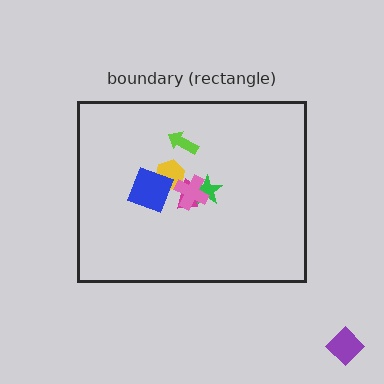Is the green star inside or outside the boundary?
Inside.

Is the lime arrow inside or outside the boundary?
Inside.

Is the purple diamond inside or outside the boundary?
Outside.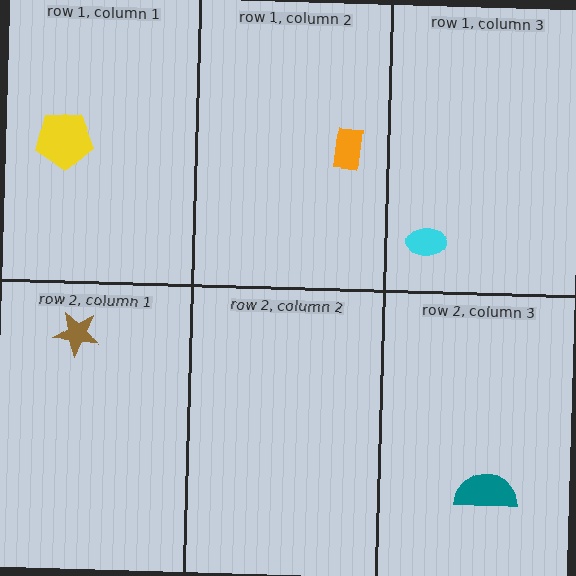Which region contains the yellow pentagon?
The row 1, column 1 region.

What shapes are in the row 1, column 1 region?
The yellow pentagon.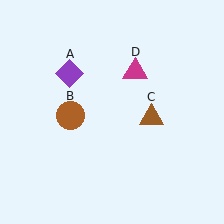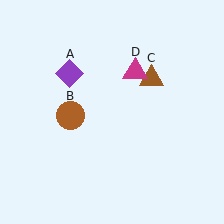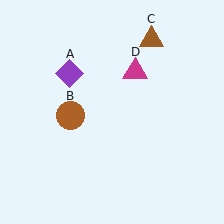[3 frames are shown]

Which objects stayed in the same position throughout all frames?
Purple diamond (object A) and brown circle (object B) and magenta triangle (object D) remained stationary.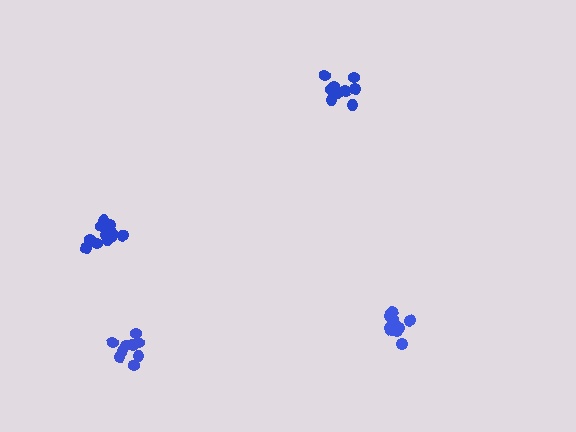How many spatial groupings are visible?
There are 4 spatial groupings.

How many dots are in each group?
Group 1: 12 dots, Group 2: 14 dots, Group 3: 9 dots, Group 4: 10 dots (45 total).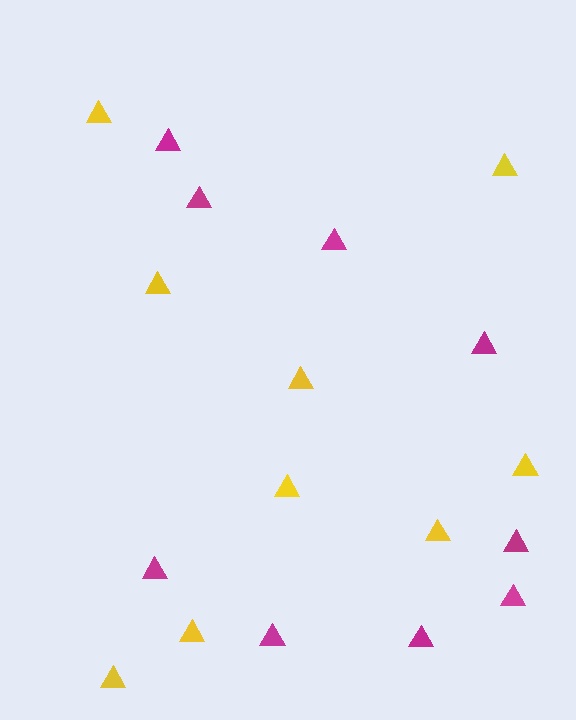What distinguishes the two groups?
There are 2 groups: one group of yellow triangles (9) and one group of magenta triangles (9).